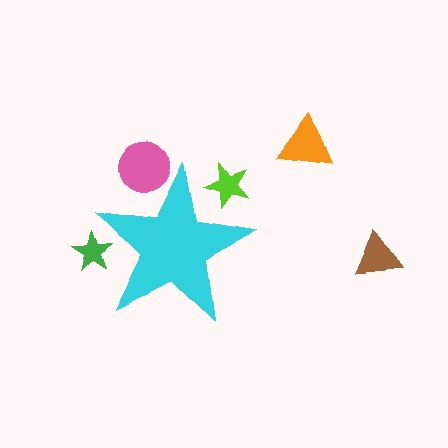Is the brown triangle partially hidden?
No, the brown triangle is fully visible.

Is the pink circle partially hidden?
Yes, the pink circle is partially hidden behind the cyan star.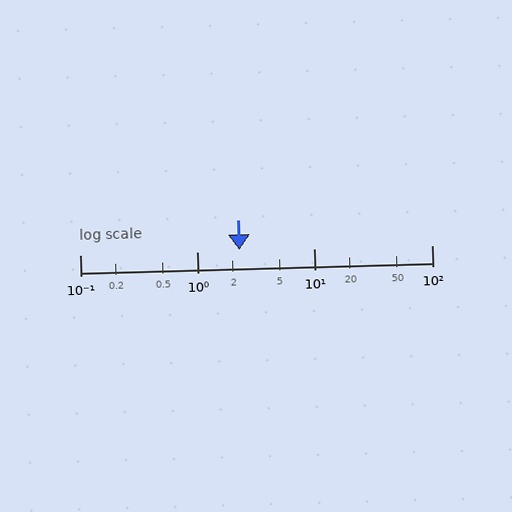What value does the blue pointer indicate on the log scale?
The pointer indicates approximately 2.3.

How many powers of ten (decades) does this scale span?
The scale spans 3 decades, from 0.1 to 100.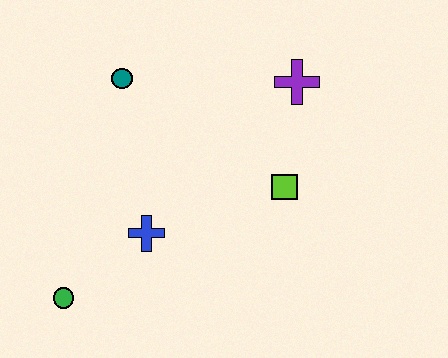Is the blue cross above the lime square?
No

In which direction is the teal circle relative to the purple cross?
The teal circle is to the left of the purple cross.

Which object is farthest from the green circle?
The purple cross is farthest from the green circle.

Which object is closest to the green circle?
The blue cross is closest to the green circle.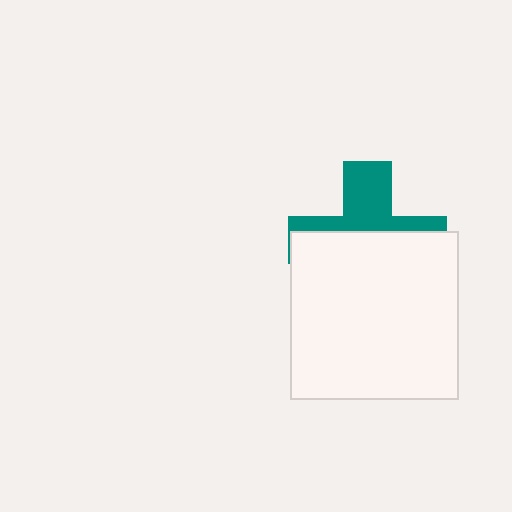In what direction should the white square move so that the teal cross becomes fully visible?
The white square should move down. That is the shortest direction to clear the overlap and leave the teal cross fully visible.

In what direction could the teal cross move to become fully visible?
The teal cross could move up. That would shift it out from behind the white square entirely.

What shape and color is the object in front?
The object in front is a white square.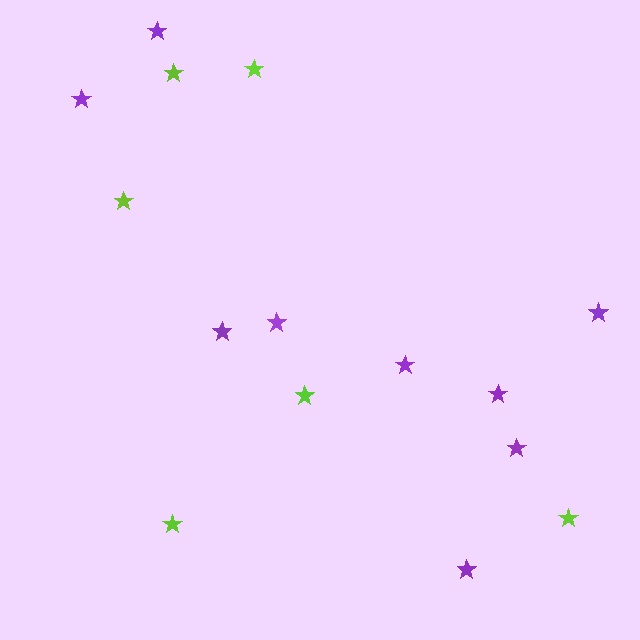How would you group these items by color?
There are 2 groups: one group of lime stars (6) and one group of purple stars (9).